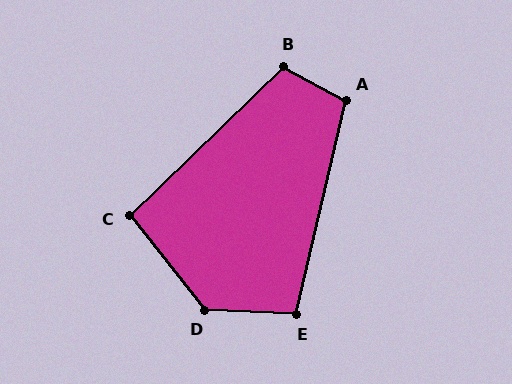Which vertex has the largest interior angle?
D, at approximately 131 degrees.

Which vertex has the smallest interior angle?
C, at approximately 96 degrees.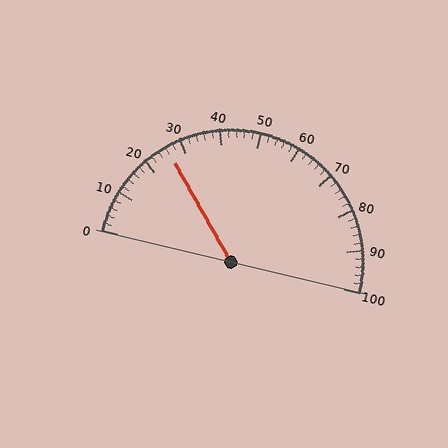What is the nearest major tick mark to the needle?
The nearest major tick mark is 30.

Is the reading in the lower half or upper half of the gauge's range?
The reading is in the lower half of the range (0 to 100).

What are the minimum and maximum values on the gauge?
The gauge ranges from 0 to 100.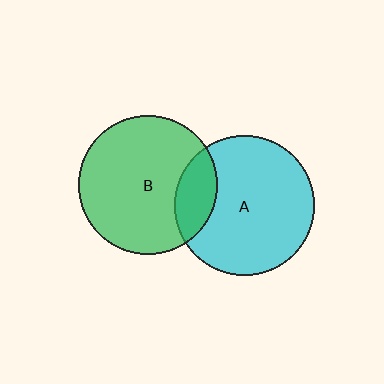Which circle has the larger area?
Circle A (cyan).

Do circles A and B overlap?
Yes.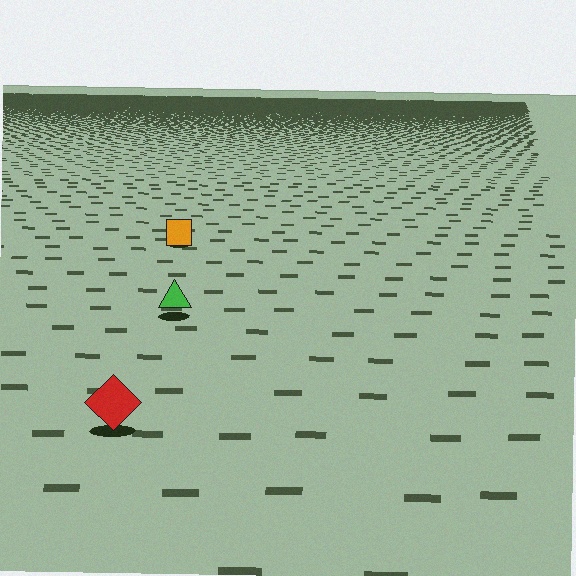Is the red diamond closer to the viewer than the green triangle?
Yes. The red diamond is closer — you can tell from the texture gradient: the ground texture is coarser near it.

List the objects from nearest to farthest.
From nearest to farthest: the red diamond, the green triangle, the orange square.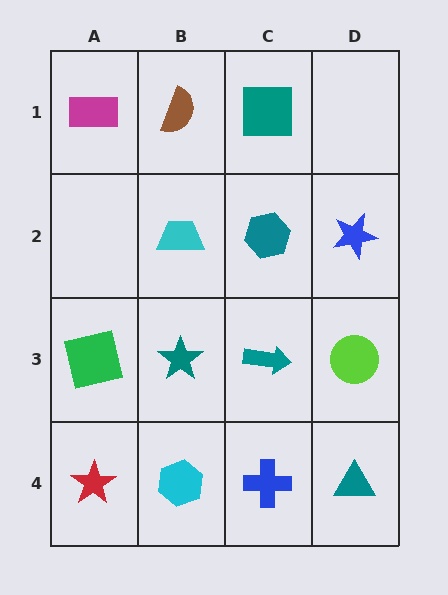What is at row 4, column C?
A blue cross.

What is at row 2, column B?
A cyan trapezoid.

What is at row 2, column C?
A teal hexagon.